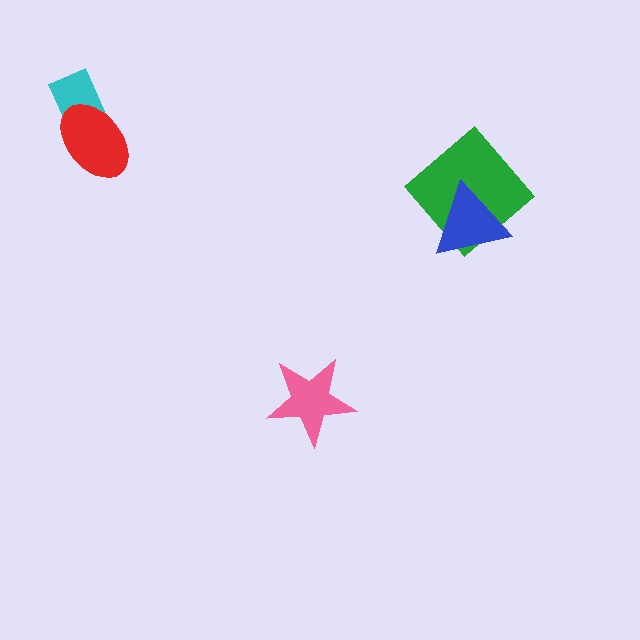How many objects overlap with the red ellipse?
1 object overlaps with the red ellipse.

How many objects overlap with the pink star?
0 objects overlap with the pink star.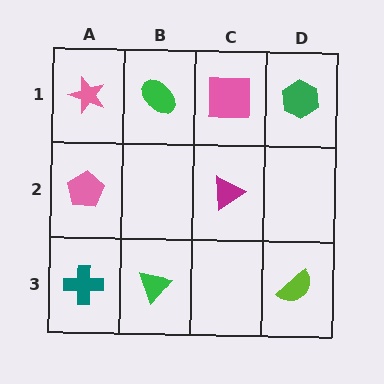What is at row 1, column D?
A green hexagon.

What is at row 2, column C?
A magenta triangle.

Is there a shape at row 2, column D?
No, that cell is empty.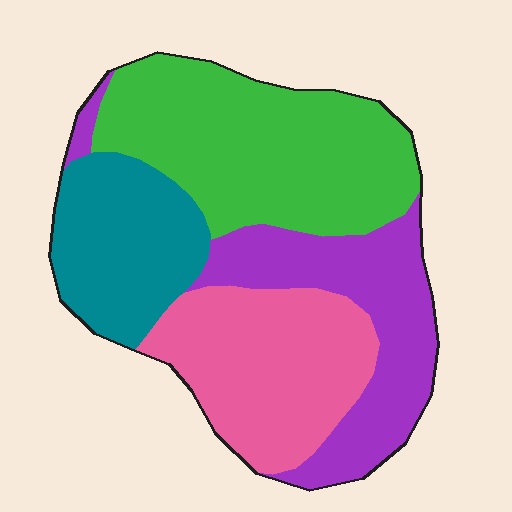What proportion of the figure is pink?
Pink covers about 25% of the figure.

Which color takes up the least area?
Teal, at roughly 20%.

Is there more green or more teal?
Green.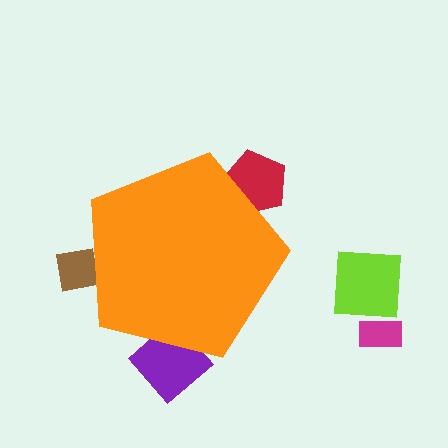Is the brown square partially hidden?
Yes, the brown square is partially hidden behind the orange pentagon.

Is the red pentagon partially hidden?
Yes, the red pentagon is partially hidden behind the orange pentagon.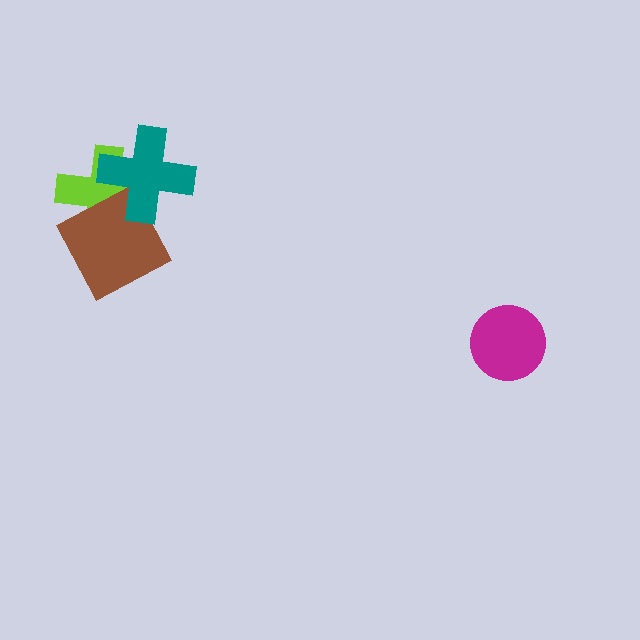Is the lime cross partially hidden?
Yes, it is partially covered by another shape.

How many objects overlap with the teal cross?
2 objects overlap with the teal cross.